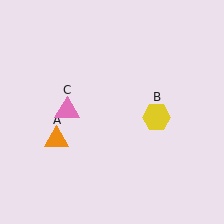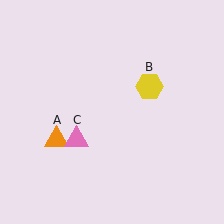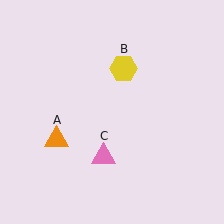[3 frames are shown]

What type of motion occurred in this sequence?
The yellow hexagon (object B), pink triangle (object C) rotated counterclockwise around the center of the scene.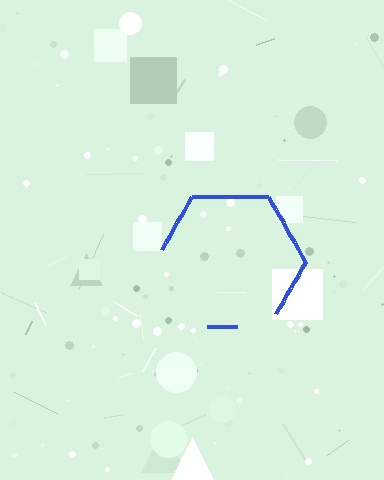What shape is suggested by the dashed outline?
The dashed outline suggests a hexagon.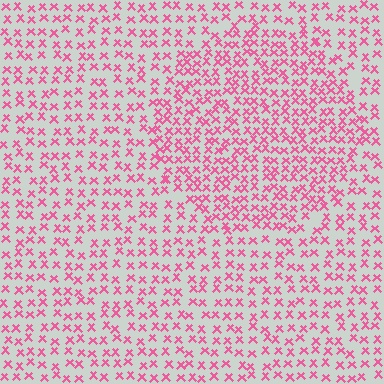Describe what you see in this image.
The image contains small pink elements arranged at two different densities. A circle-shaped region is visible where the elements are more densely packed than the surrounding area.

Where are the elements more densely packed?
The elements are more densely packed inside the circle boundary.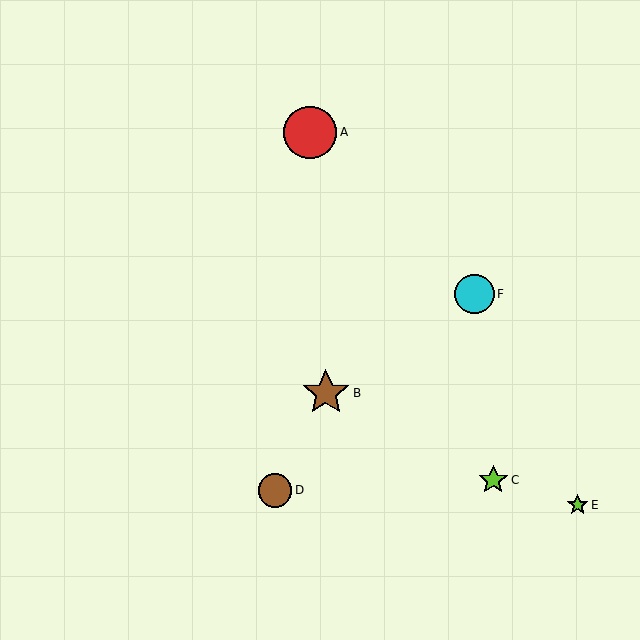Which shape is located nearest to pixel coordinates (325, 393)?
The brown star (labeled B) at (326, 393) is nearest to that location.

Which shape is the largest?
The red circle (labeled A) is the largest.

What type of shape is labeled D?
Shape D is a brown circle.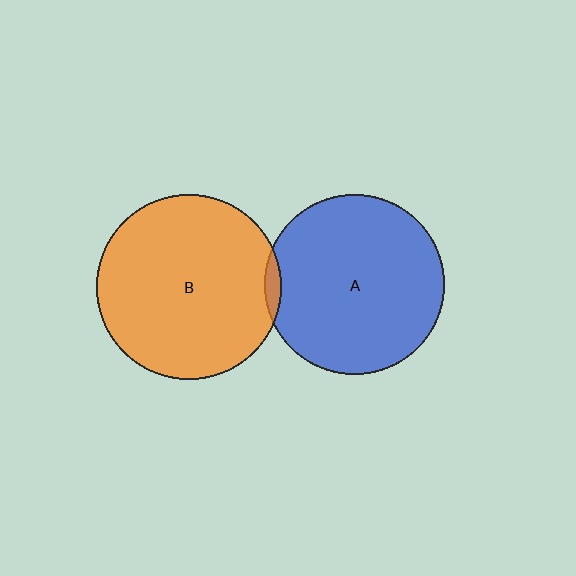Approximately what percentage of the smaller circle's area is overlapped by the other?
Approximately 5%.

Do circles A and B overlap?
Yes.